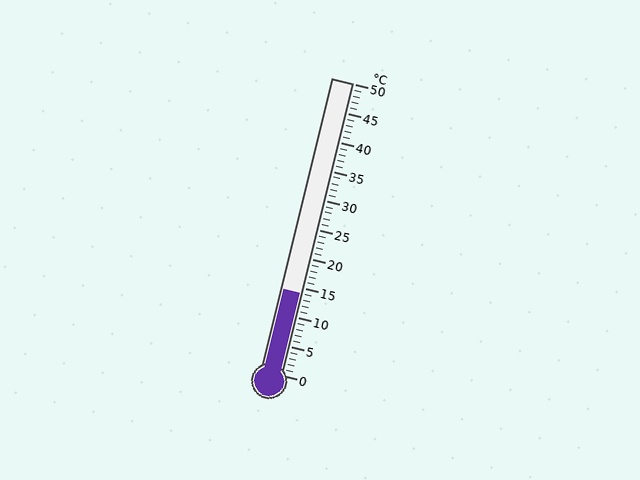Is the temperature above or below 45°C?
The temperature is below 45°C.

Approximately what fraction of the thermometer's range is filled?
The thermometer is filled to approximately 30% of its range.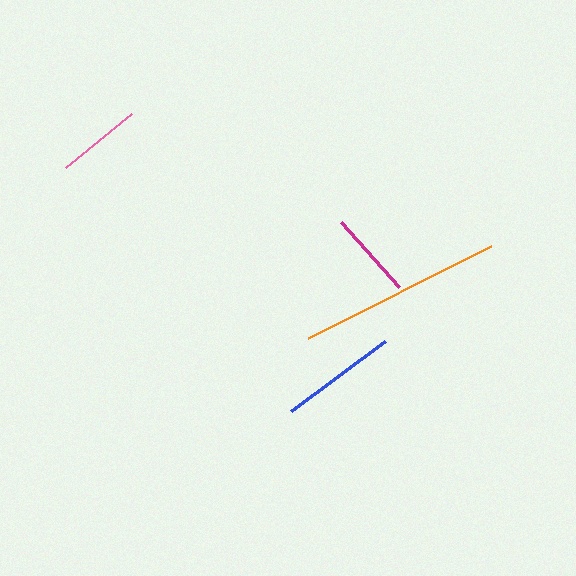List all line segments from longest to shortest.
From longest to shortest: orange, blue, magenta, pink.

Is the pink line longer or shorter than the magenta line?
The magenta line is longer than the pink line.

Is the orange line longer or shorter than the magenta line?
The orange line is longer than the magenta line.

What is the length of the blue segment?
The blue segment is approximately 118 pixels long.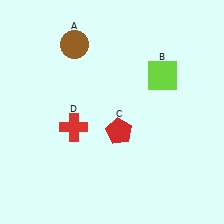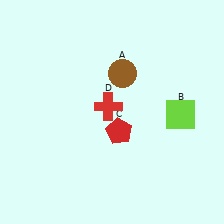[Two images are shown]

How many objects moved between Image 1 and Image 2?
3 objects moved between the two images.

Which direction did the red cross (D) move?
The red cross (D) moved right.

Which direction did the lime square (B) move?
The lime square (B) moved down.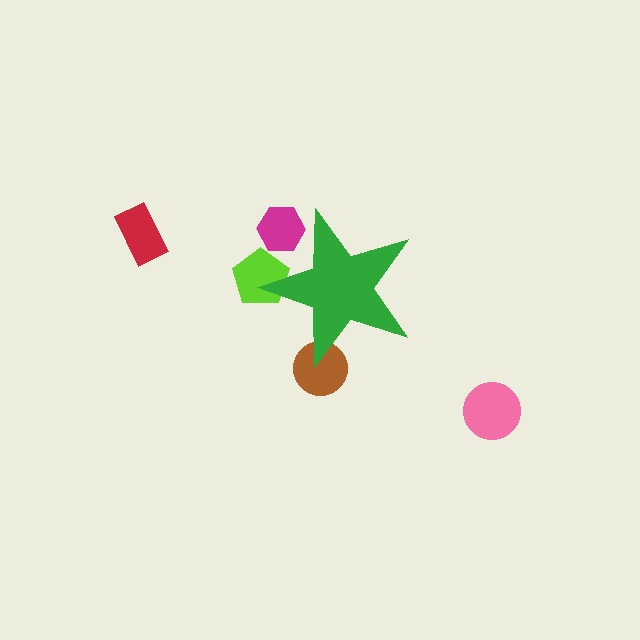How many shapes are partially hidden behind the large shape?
3 shapes are partially hidden.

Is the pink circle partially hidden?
No, the pink circle is fully visible.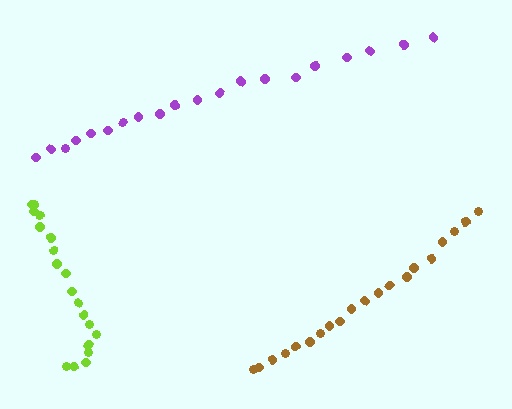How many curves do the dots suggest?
There are 3 distinct paths.